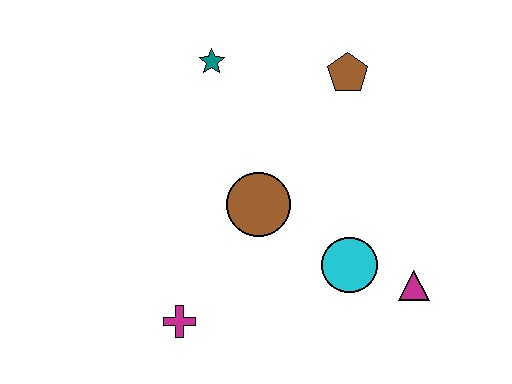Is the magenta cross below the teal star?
Yes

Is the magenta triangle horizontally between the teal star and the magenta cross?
No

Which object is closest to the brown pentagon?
The teal star is closest to the brown pentagon.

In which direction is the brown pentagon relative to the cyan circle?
The brown pentagon is above the cyan circle.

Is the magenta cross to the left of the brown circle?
Yes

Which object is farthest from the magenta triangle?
The teal star is farthest from the magenta triangle.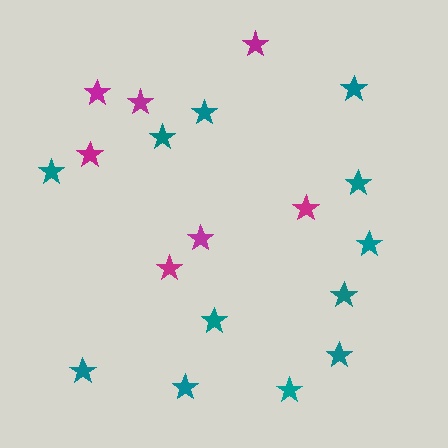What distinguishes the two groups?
There are 2 groups: one group of teal stars (12) and one group of magenta stars (7).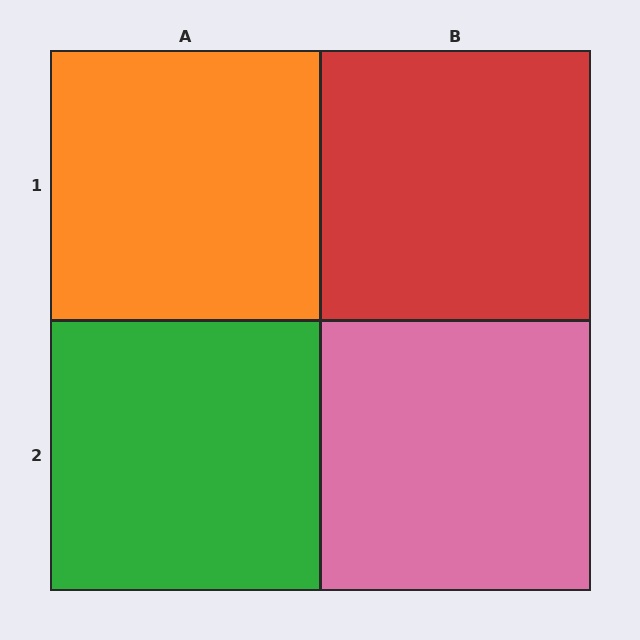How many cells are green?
1 cell is green.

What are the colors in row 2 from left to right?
Green, pink.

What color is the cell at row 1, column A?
Orange.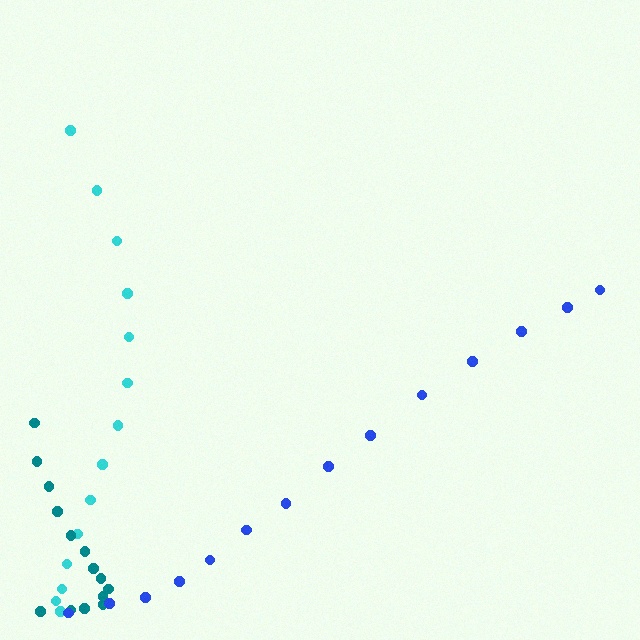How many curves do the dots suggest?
There are 3 distinct paths.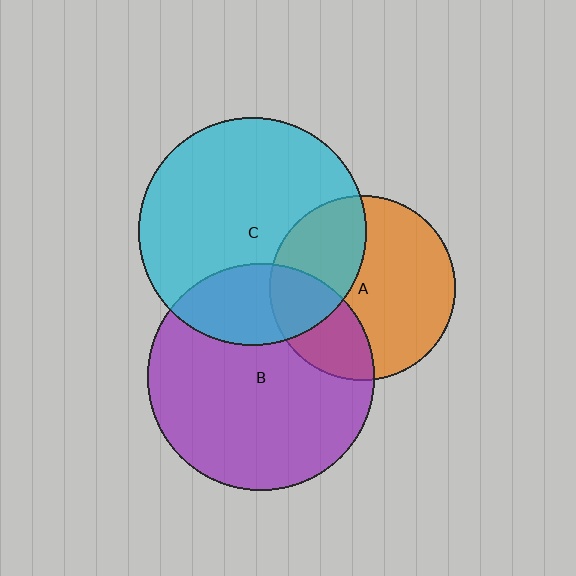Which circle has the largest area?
Circle C (cyan).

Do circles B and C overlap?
Yes.